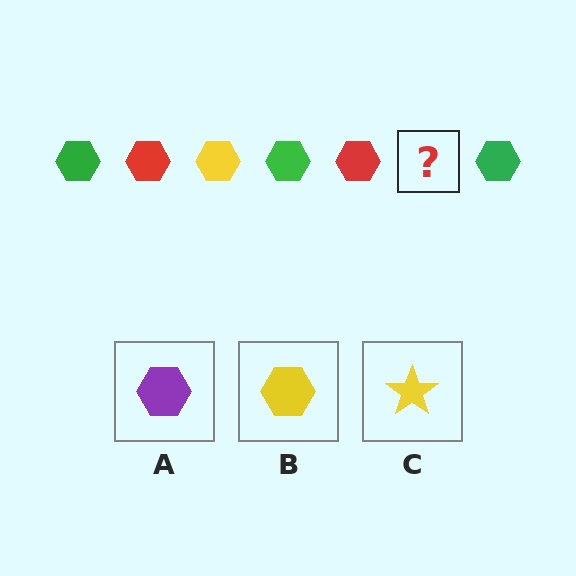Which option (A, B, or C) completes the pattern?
B.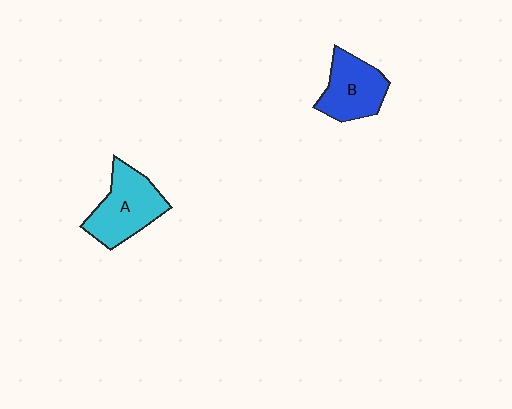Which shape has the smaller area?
Shape B (blue).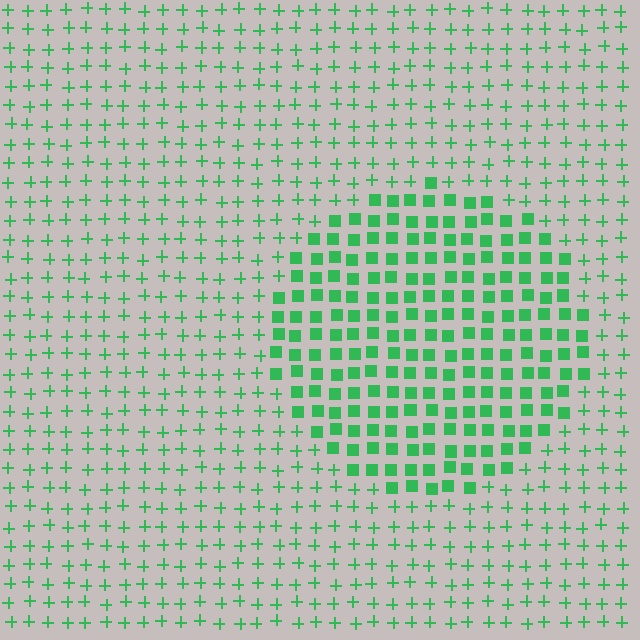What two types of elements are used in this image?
The image uses squares inside the circle region and plus signs outside it.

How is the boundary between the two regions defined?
The boundary is defined by a change in element shape: squares inside vs. plus signs outside. All elements share the same color and spacing.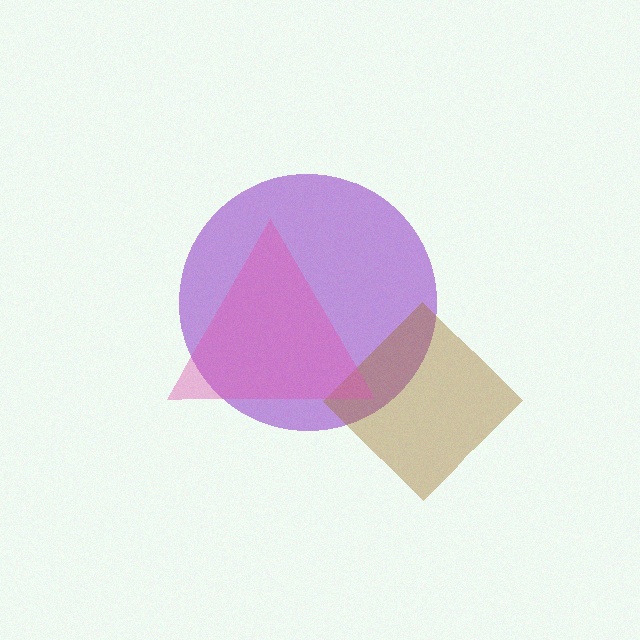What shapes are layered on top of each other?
The layered shapes are: a purple circle, a brown diamond, a pink triangle.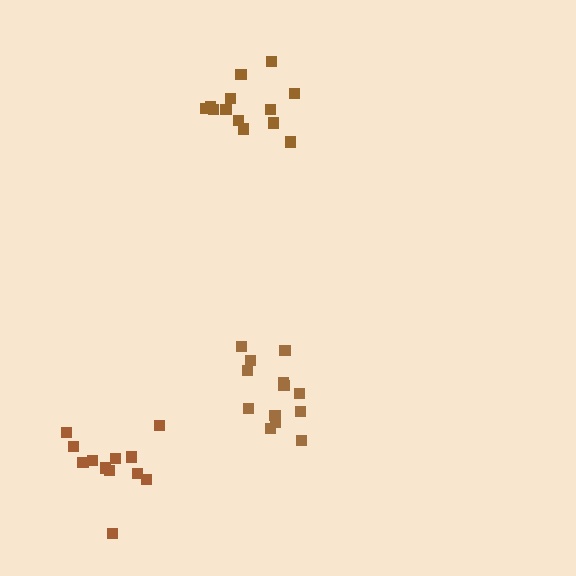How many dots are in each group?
Group 1: 12 dots, Group 2: 13 dots, Group 3: 13 dots (38 total).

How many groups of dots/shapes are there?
There are 3 groups.